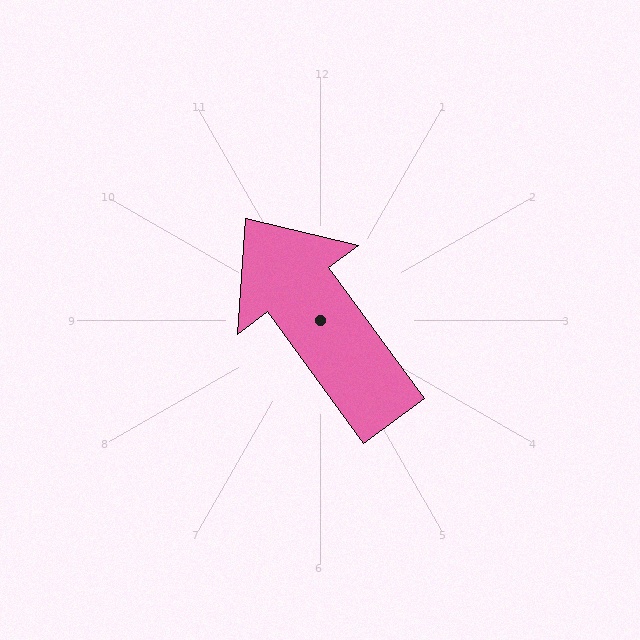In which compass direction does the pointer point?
Northwest.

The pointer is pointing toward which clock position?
Roughly 11 o'clock.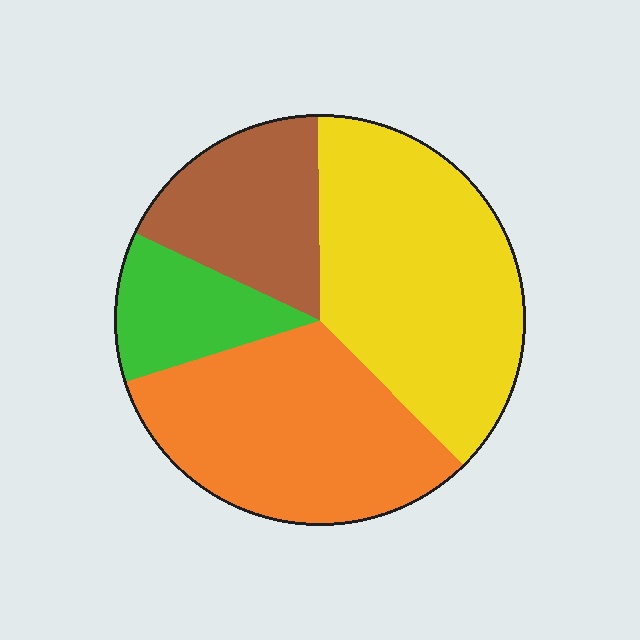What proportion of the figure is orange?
Orange takes up about one third (1/3) of the figure.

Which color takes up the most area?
Yellow, at roughly 40%.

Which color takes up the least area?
Green, at roughly 10%.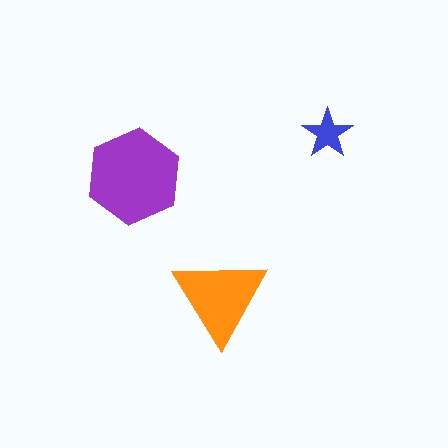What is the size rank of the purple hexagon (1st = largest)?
1st.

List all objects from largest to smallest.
The purple hexagon, the orange triangle, the blue star.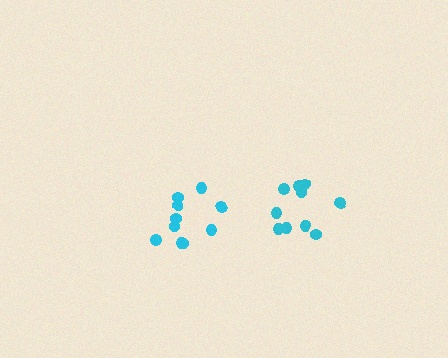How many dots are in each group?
Group 1: 10 dots, Group 2: 10 dots (20 total).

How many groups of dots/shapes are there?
There are 2 groups.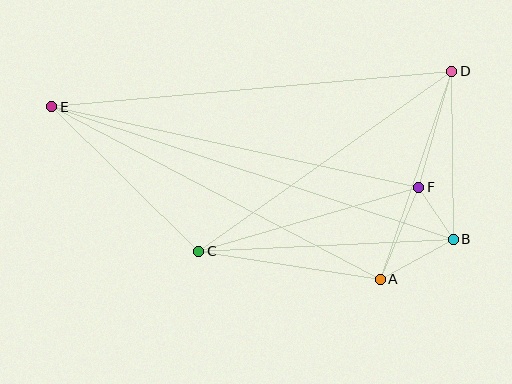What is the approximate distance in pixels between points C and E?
The distance between C and E is approximately 206 pixels.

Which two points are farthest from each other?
Points B and E are farthest from each other.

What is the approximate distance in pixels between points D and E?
The distance between D and E is approximately 402 pixels.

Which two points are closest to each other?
Points B and F are closest to each other.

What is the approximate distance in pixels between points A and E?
The distance between A and E is approximately 371 pixels.